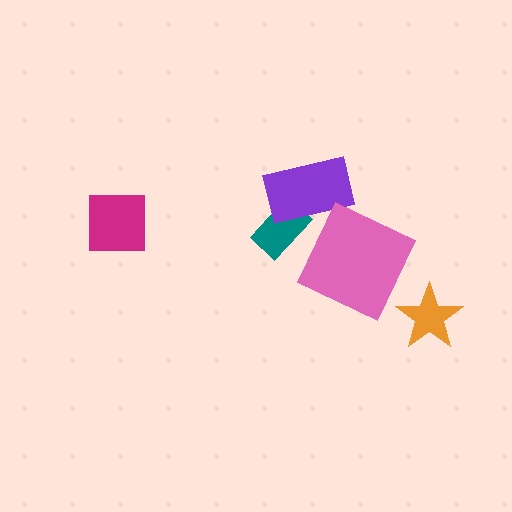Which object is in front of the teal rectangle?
The purple rectangle is in front of the teal rectangle.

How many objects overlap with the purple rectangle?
1 object overlaps with the purple rectangle.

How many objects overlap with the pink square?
0 objects overlap with the pink square.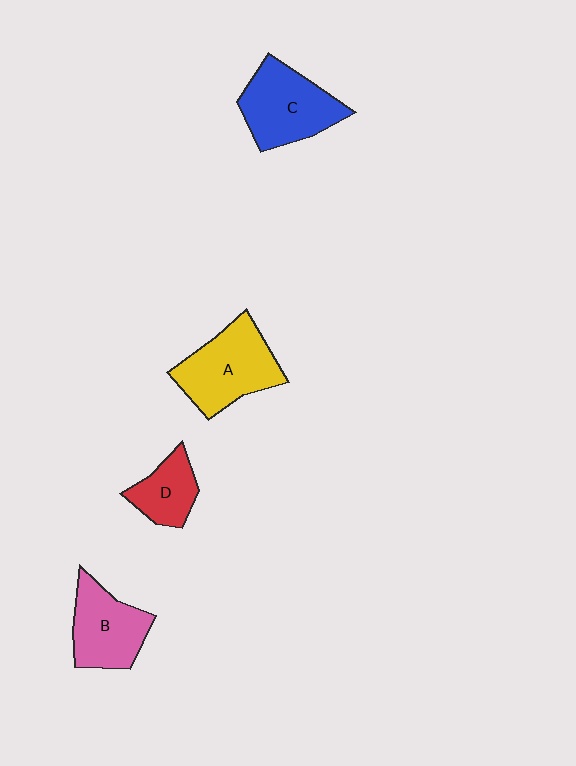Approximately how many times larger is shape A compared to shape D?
Approximately 1.8 times.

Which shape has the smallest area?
Shape D (red).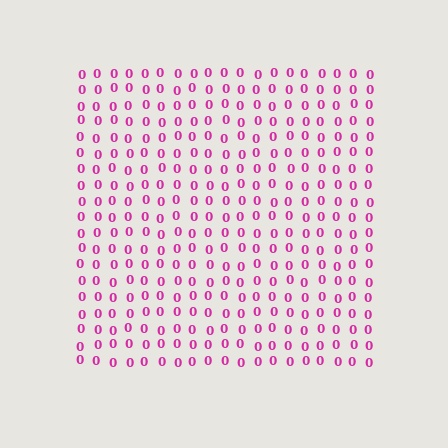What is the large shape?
The large shape is a square.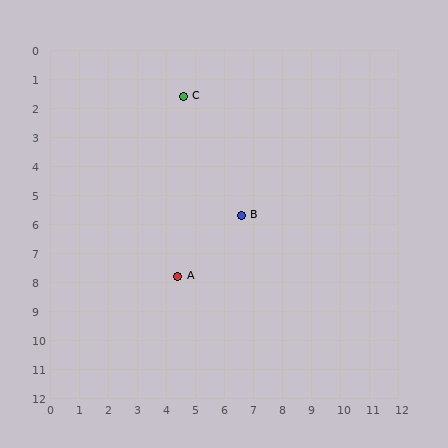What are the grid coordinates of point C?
Point C is at approximately (4.6, 1.6).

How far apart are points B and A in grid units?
Points B and A are about 3.0 grid units apart.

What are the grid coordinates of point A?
Point A is at approximately (4.4, 7.8).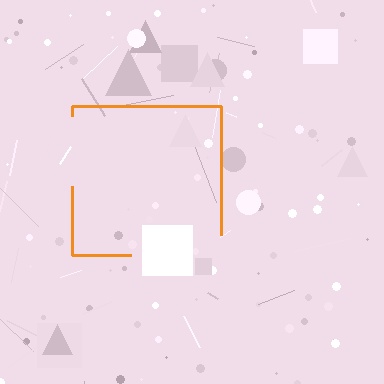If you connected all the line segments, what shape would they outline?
They would outline a square.